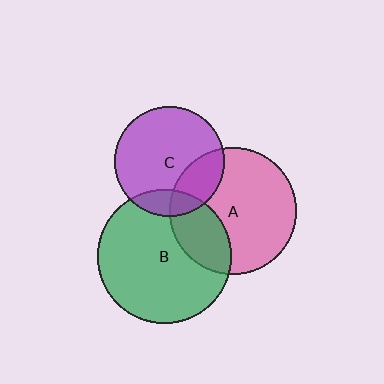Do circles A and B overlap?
Yes.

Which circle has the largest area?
Circle B (green).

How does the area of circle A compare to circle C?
Approximately 1.3 times.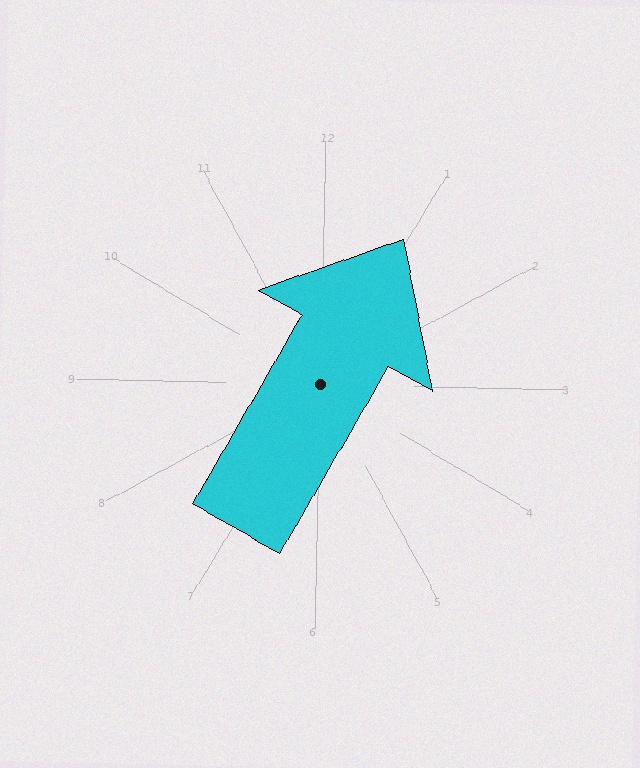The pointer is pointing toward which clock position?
Roughly 1 o'clock.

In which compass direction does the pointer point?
Northeast.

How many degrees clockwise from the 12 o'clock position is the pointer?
Approximately 29 degrees.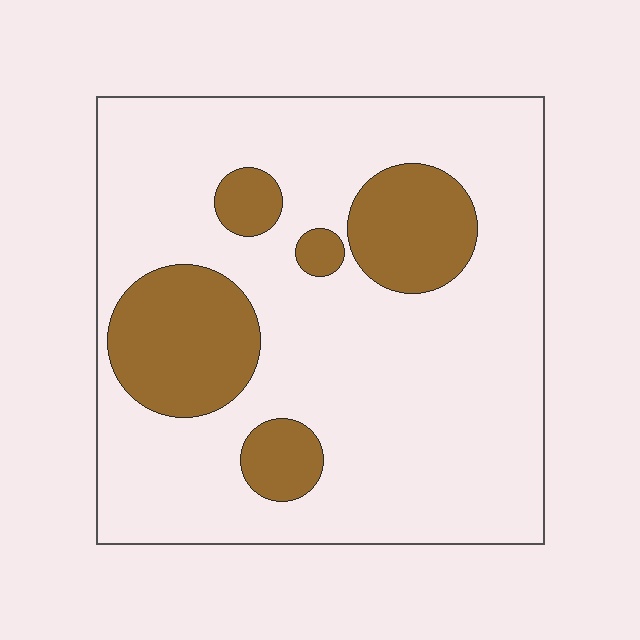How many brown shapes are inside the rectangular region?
5.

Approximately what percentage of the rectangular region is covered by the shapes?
Approximately 20%.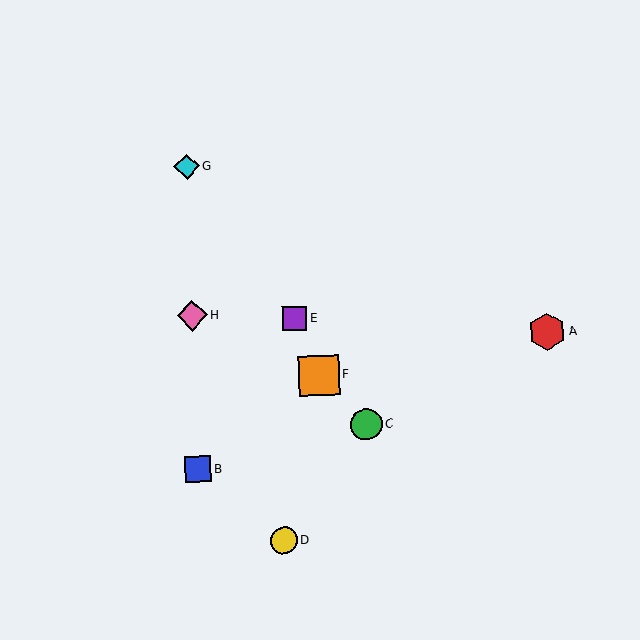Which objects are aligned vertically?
Objects B, G, H are aligned vertically.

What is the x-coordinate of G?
Object G is at x≈187.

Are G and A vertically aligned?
No, G is at x≈187 and A is at x≈547.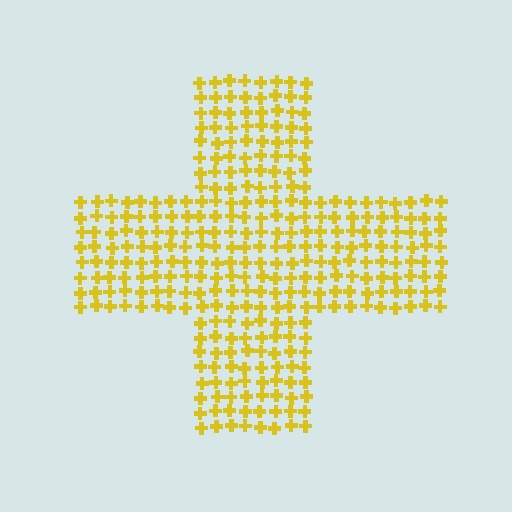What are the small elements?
The small elements are crosses.